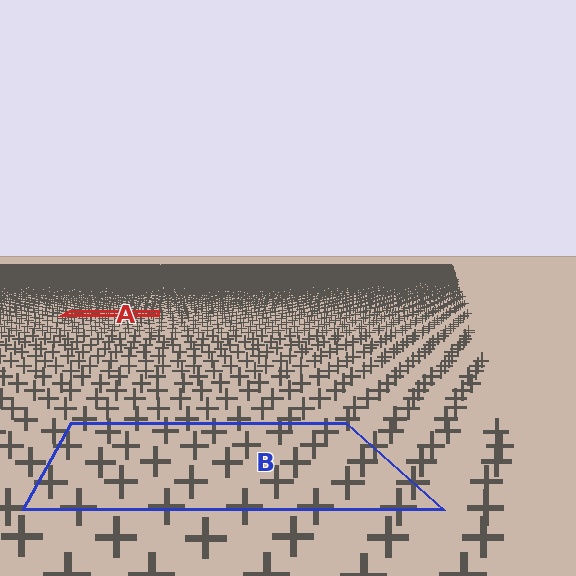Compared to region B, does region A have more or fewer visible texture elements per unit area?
Region A has more texture elements per unit area — they are packed more densely because it is farther away.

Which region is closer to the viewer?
Region B is closer. The texture elements there are larger and more spread out.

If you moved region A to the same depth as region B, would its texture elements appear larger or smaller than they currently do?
They would appear larger. At a closer depth, the same texture elements are projected at a bigger on-screen size.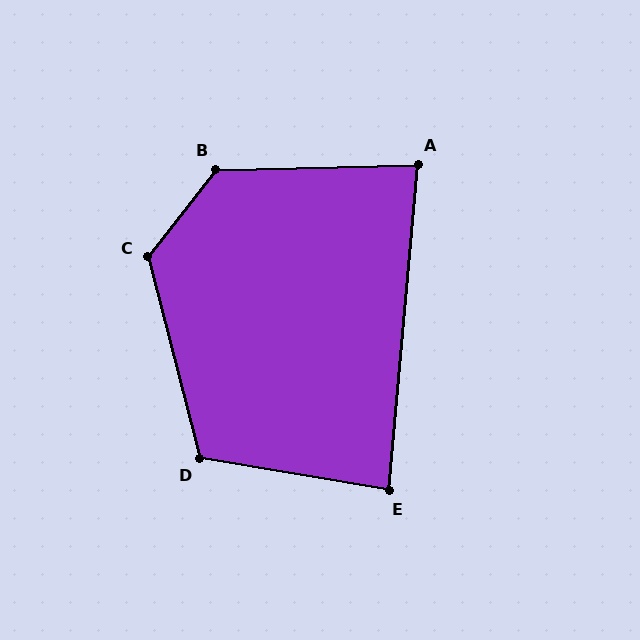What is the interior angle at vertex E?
Approximately 86 degrees (approximately right).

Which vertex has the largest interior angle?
B, at approximately 129 degrees.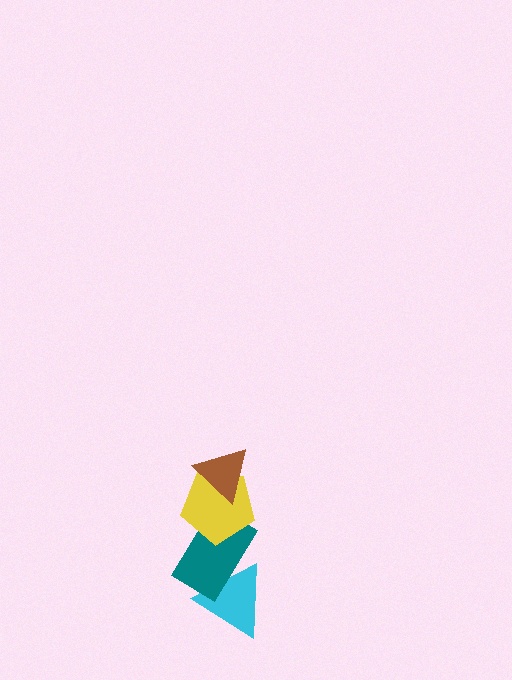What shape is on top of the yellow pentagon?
The brown triangle is on top of the yellow pentagon.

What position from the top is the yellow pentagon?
The yellow pentagon is 2nd from the top.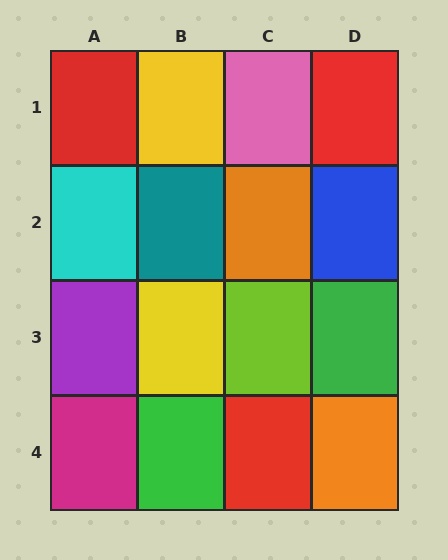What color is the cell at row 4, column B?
Green.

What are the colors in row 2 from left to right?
Cyan, teal, orange, blue.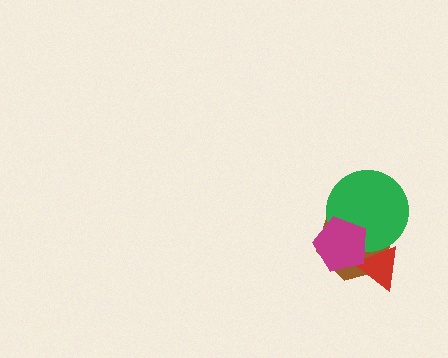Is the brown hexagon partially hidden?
Yes, it is partially covered by another shape.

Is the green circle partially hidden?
Yes, it is partially covered by another shape.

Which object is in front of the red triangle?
The magenta pentagon is in front of the red triangle.